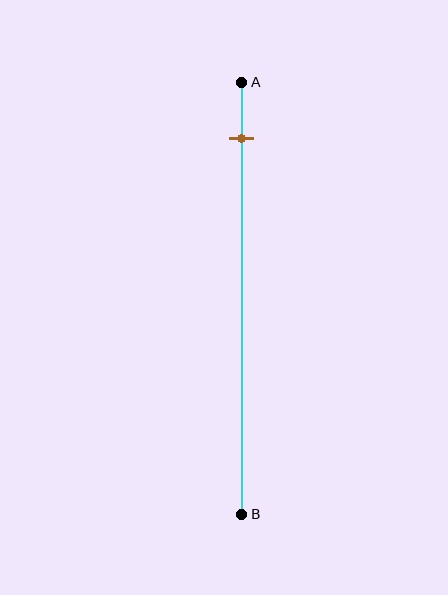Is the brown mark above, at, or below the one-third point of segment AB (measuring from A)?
The brown mark is above the one-third point of segment AB.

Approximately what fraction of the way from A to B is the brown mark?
The brown mark is approximately 15% of the way from A to B.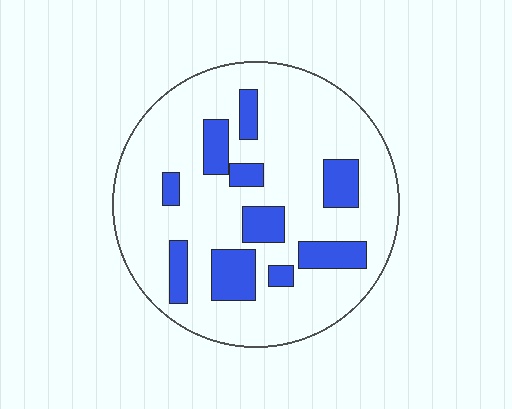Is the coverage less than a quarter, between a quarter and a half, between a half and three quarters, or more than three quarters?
Less than a quarter.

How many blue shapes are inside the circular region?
10.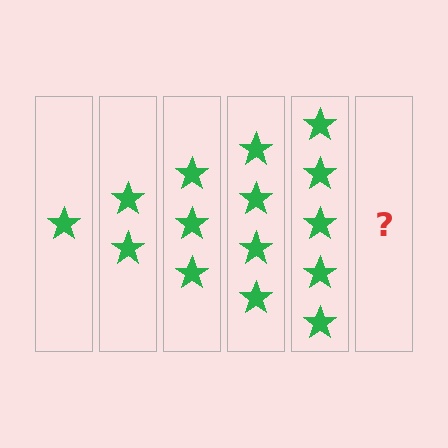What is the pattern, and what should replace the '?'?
The pattern is that each step adds one more star. The '?' should be 6 stars.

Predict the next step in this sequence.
The next step is 6 stars.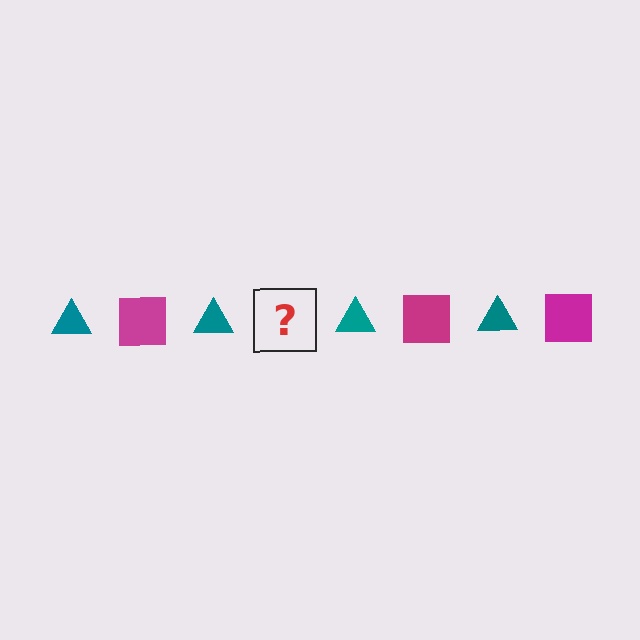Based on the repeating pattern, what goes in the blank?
The blank should be a magenta square.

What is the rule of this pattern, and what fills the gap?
The rule is that the pattern alternates between teal triangle and magenta square. The gap should be filled with a magenta square.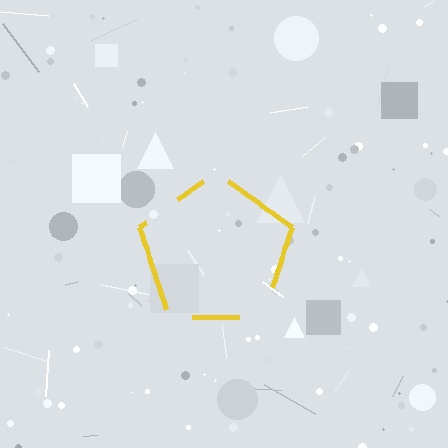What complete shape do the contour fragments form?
The contour fragments form a pentagon.